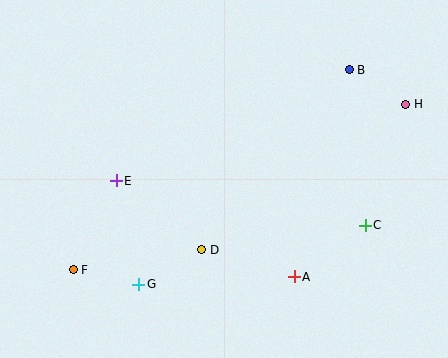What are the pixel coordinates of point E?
Point E is at (116, 181).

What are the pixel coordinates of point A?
Point A is at (294, 277).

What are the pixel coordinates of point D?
Point D is at (202, 250).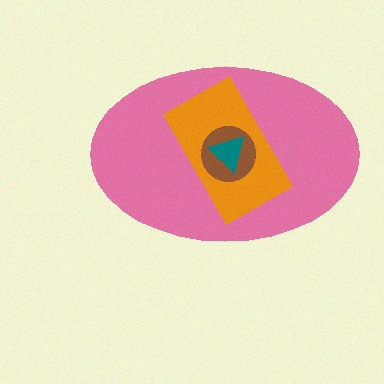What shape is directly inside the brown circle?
The teal triangle.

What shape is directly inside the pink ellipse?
The orange rectangle.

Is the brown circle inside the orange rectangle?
Yes.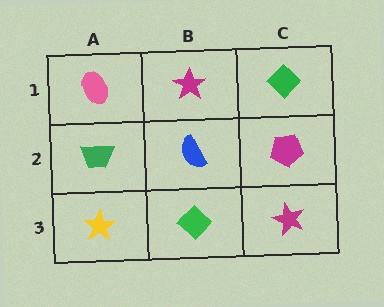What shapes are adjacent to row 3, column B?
A blue semicircle (row 2, column B), a yellow star (row 3, column A), a magenta star (row 3, column C).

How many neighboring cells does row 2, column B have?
4.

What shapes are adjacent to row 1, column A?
A green trapezoid (row 2, column A), a magenta star (row 1, column B).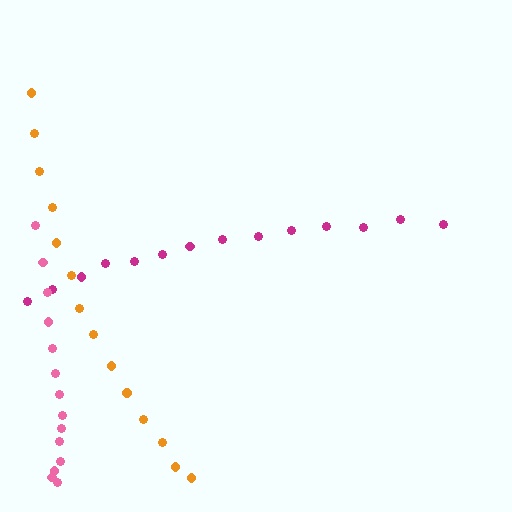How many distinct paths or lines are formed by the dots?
There are 3 distinct paths.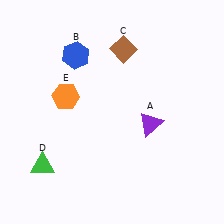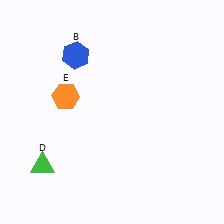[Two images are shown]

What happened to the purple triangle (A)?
The purple triangle (A) was removed in Image 2. It was in the bottom-right area of Image 1.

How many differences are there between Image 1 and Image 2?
There are 2 differences between the two images.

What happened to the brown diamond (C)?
The brown diamond (C) was removed in Image 2. It was in the top-right area of Image 1.